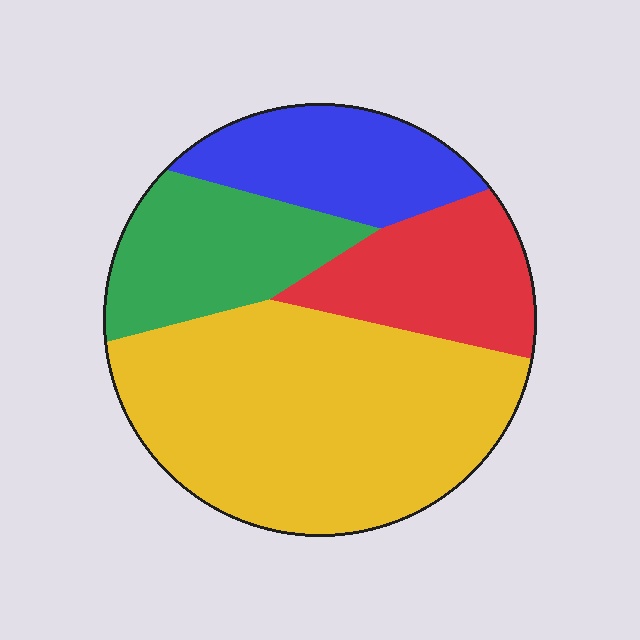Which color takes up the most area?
Yellow, at roughly 50%.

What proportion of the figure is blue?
Blue takes up about one sixth (1/6) of the figure.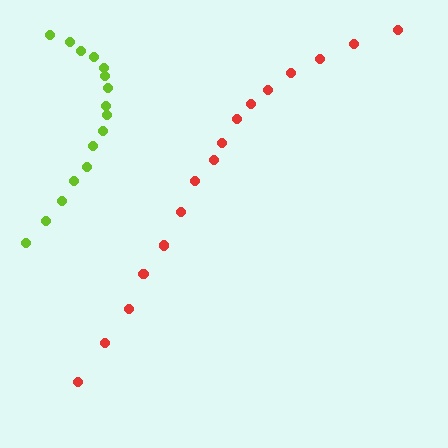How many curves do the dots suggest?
There are 2 distinct paths.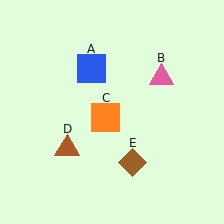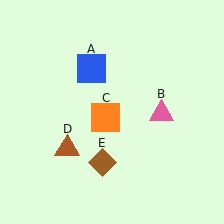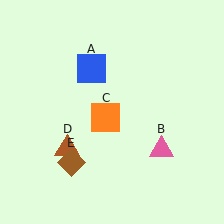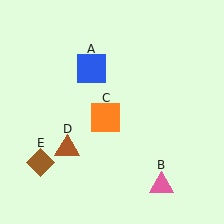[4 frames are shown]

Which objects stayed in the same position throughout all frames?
Blue square (object A) and orange square (object C) and brown triangle (object D) remained stationary.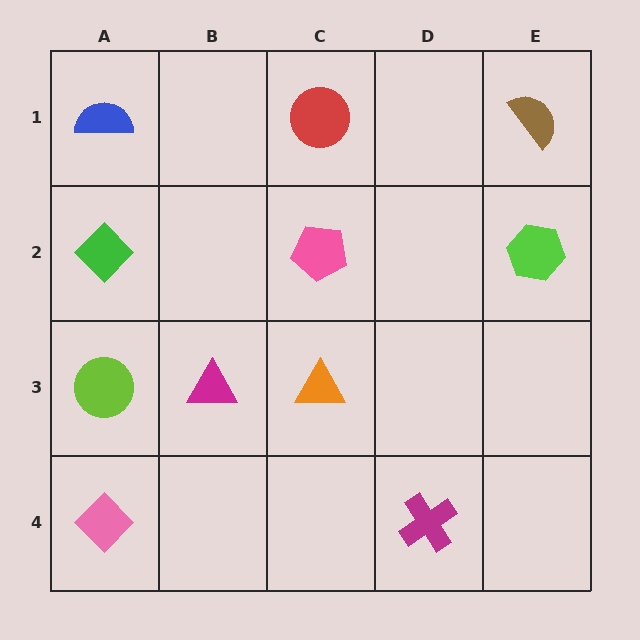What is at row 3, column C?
An orange triangle.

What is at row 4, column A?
A pink diamond.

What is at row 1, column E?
A brown semicircle.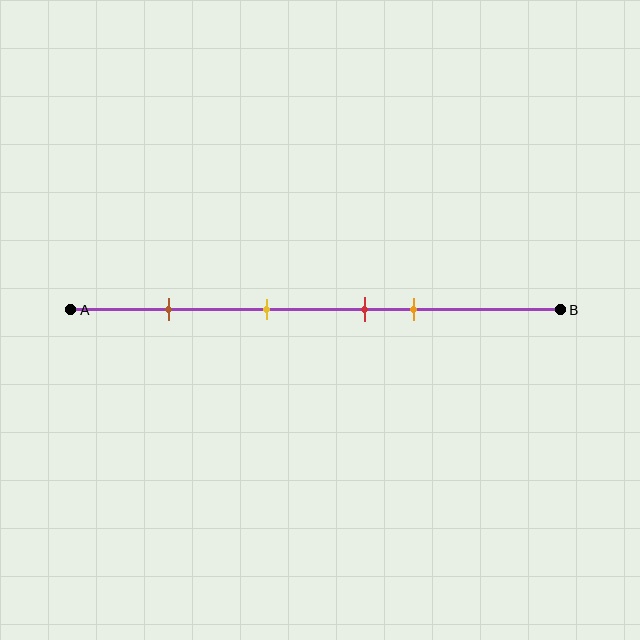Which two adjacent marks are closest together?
The red and orange marks are the closest adjacent pair.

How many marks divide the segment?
There are 4 marks dividing the segment.